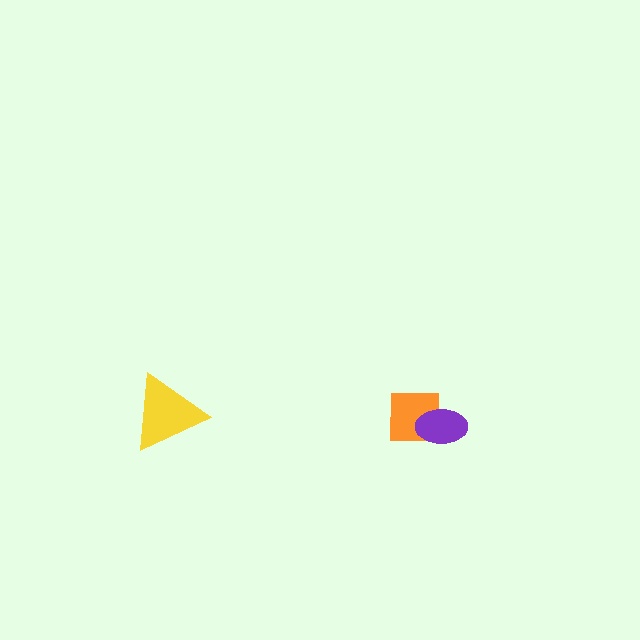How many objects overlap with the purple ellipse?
1 object overlaps with the purple ellipse.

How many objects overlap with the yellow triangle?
0 objects overlap with the yellow triangle.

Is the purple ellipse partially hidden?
No, no other shape covers it.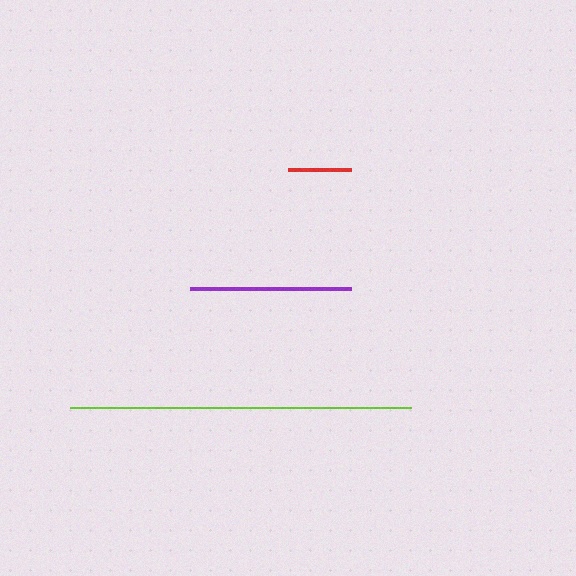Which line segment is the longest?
The lime line is the longest at approximately 341 pixels.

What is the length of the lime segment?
The lime segment is approximately 341 pixels long.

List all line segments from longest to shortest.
From longest to shortest: lime, purple, red.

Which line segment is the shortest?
The red line is the shortest at approximately 62 pixels.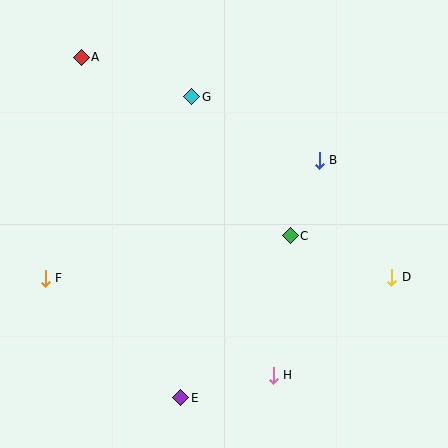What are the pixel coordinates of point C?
Point C is at (290, 236).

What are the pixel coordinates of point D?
Point D is at (392, 277).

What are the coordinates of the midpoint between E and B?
The midpoint between E and B is at (250, 279).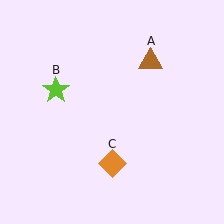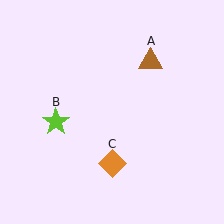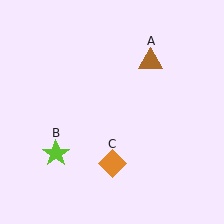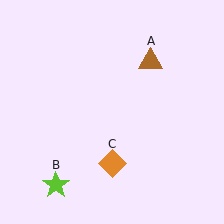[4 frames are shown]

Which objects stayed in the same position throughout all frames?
Brown triangle (object A) and orange diamond (object C) remained stationary.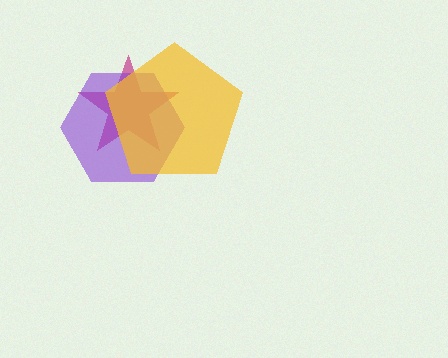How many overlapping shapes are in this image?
There are 3 overlapping shapes in the image.